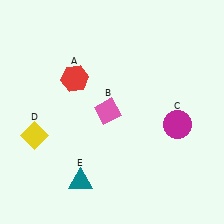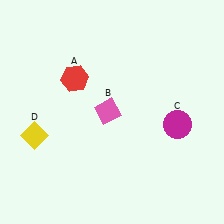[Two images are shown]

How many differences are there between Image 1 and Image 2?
There is 1 difference between the two images.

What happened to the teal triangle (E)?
The teal triangle (E) was removed in Image 2. It was in the bottom-left area of Image 1.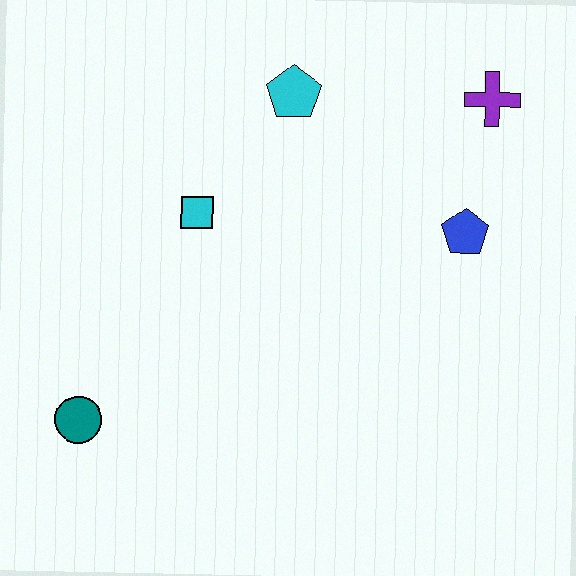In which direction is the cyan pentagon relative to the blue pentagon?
The cyan pentagon is to the left of the blue pentagon.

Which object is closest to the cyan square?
The cyan pentagon is closest to the cyan square.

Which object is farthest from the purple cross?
The teal circle is farthest from the purple cross.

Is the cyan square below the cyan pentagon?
Yes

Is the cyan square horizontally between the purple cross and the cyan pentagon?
No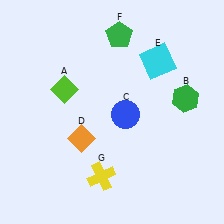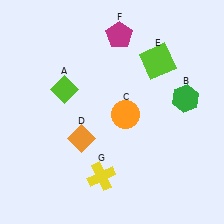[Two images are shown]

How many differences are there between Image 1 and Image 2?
There are 3 differences between the two images.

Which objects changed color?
C changed from blue to orange. E changed from cyan to lime. F changed from green to magenta.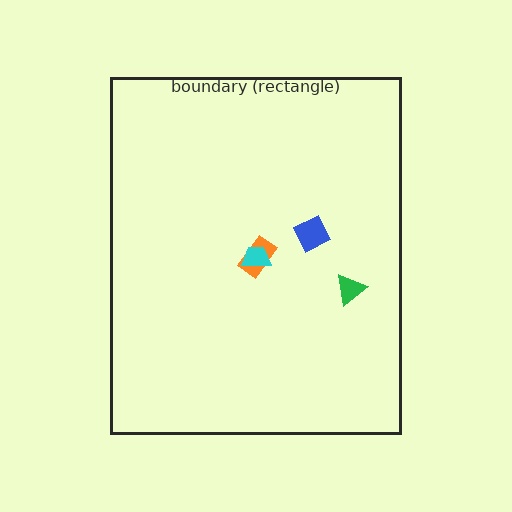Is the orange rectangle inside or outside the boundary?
Inside.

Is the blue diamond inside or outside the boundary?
Inside.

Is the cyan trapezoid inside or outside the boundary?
Inside.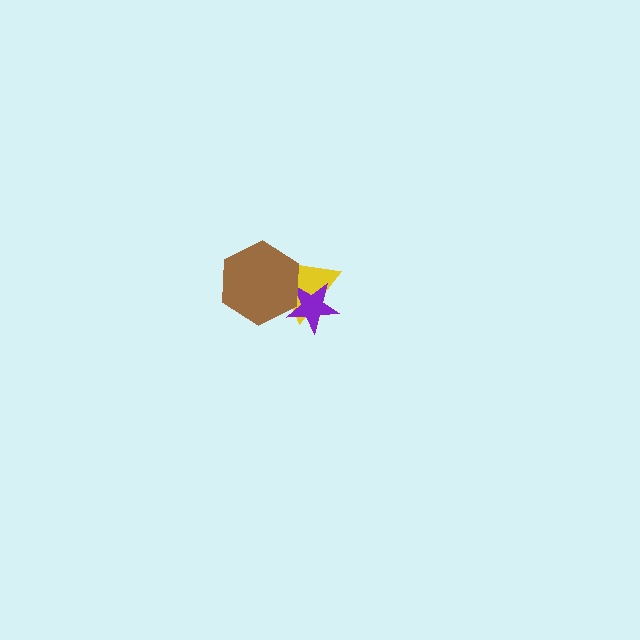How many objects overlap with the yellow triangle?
2 objects overlap with the yellow triangle.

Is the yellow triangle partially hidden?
Yes, it is partially covered by another shape.